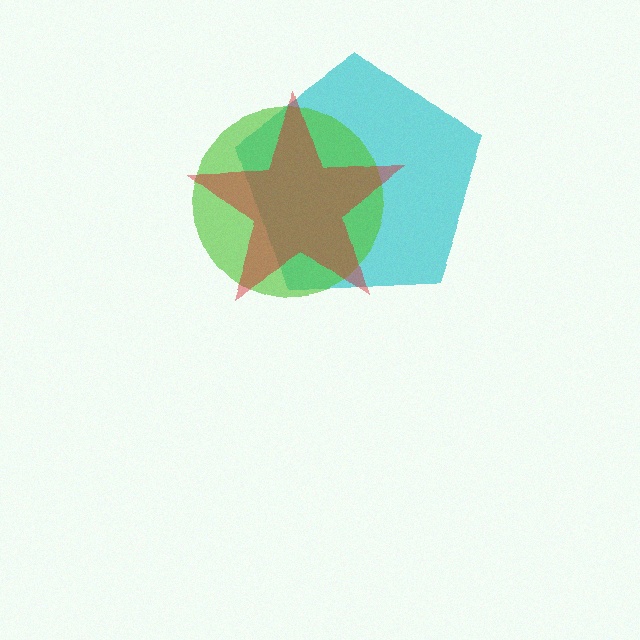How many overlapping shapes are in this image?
There are 3 overlapping shapes in the image.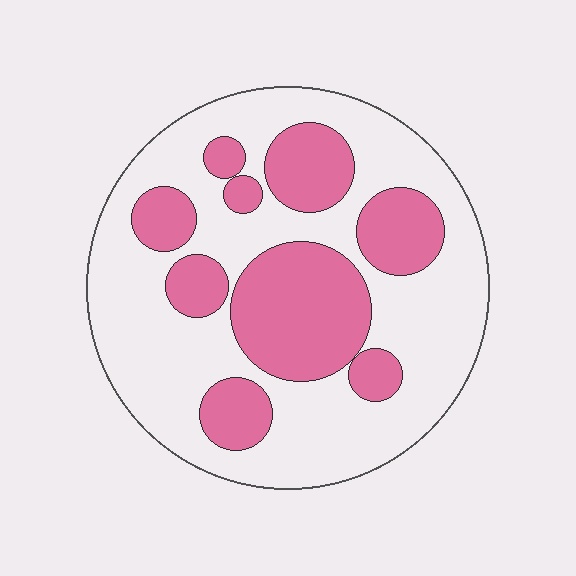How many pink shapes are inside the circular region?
9.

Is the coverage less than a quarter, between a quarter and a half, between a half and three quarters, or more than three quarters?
Between a quarter and a half.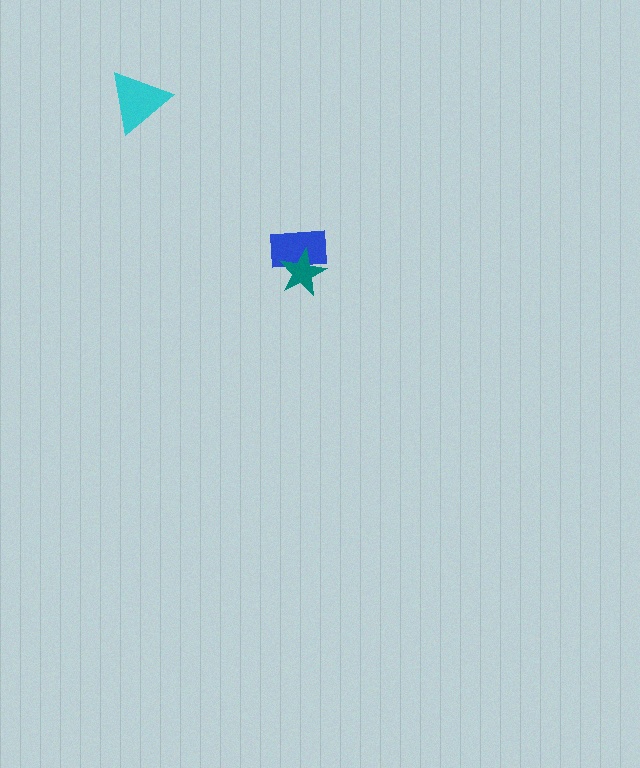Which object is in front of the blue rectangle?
The teal star is in front of the blue rectangle.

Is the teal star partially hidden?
No, no other shape covers it.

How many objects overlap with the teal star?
1 object overlaps with the teal star.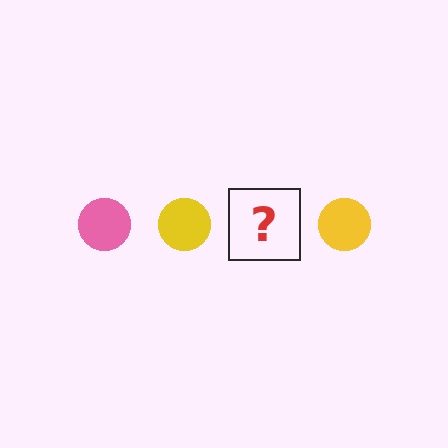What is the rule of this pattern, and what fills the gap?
The rule is that the pattern cycles through pink, yellow circles. The gap should be filled with a pink circle.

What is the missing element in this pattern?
The missing element is a pink circle.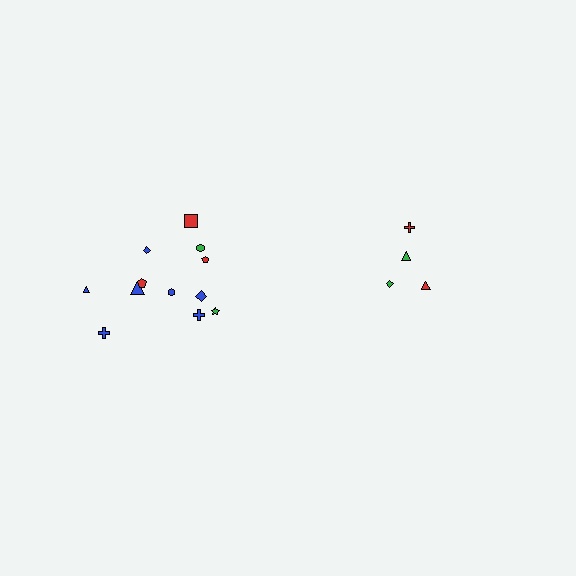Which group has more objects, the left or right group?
The left group.